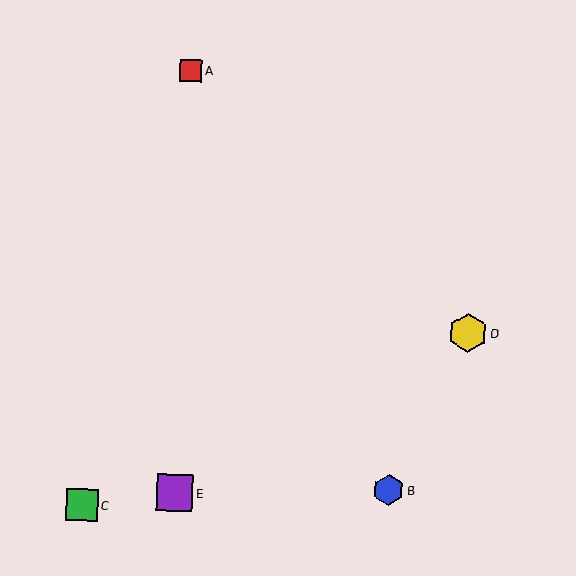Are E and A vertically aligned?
Yes, both are at x≈175.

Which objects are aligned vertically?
Objects A, E are aligned vertically.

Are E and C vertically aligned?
No, E is at x≈175 and C is at x≈82.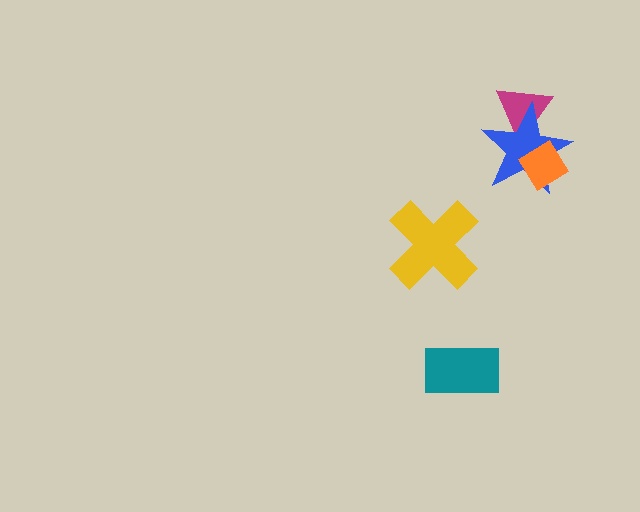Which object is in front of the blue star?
The orange diamond is in front of the blue star.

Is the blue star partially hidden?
Yes, it is partially covered by another shape.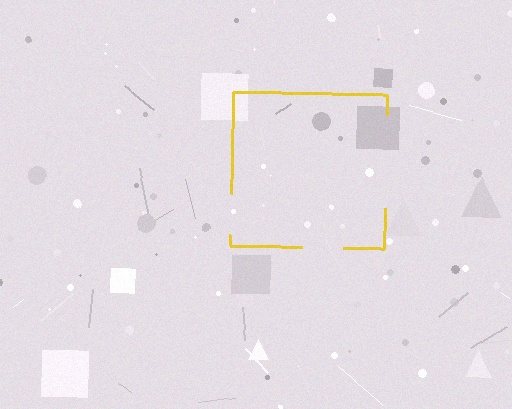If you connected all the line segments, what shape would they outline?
They would outline a square.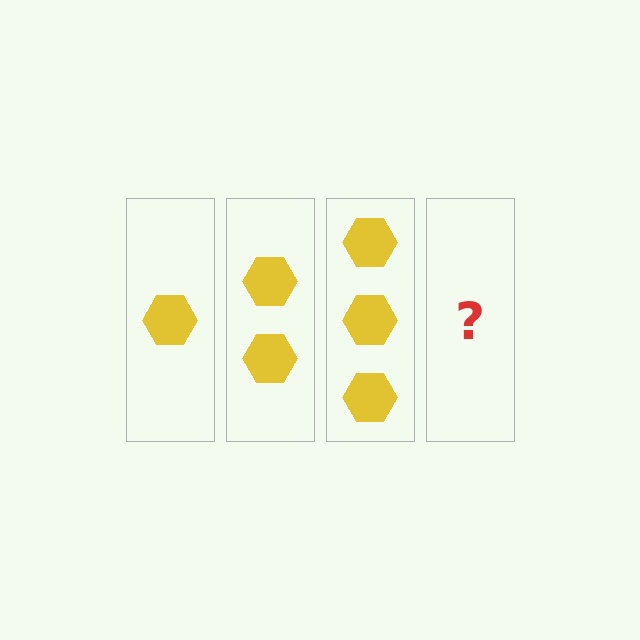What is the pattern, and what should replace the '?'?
The pattern is that each step adds one more hexagon. The '?' should be 4 hexagons.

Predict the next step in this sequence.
The next step is 4 hexagons.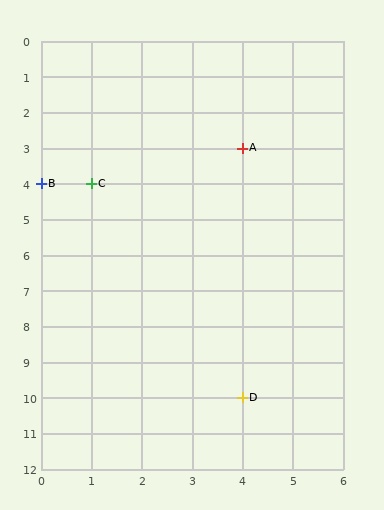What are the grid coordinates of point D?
Point D is at grid coordinates (4, 10).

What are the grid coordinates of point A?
Point A is at grid coordinates (4, 3).